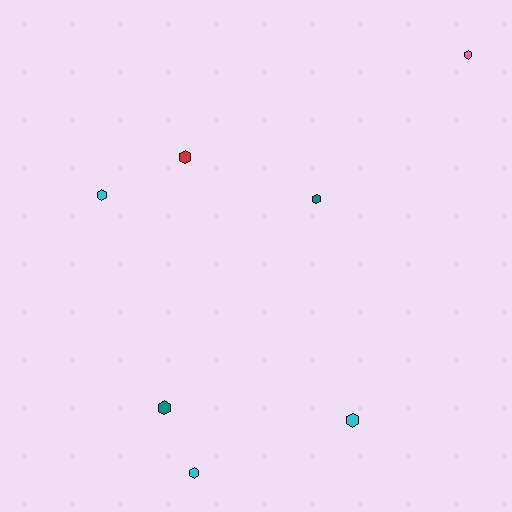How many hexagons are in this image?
There are 7 hexagons.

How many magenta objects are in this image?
There are no magenta objects.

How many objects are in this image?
There are 7 objects.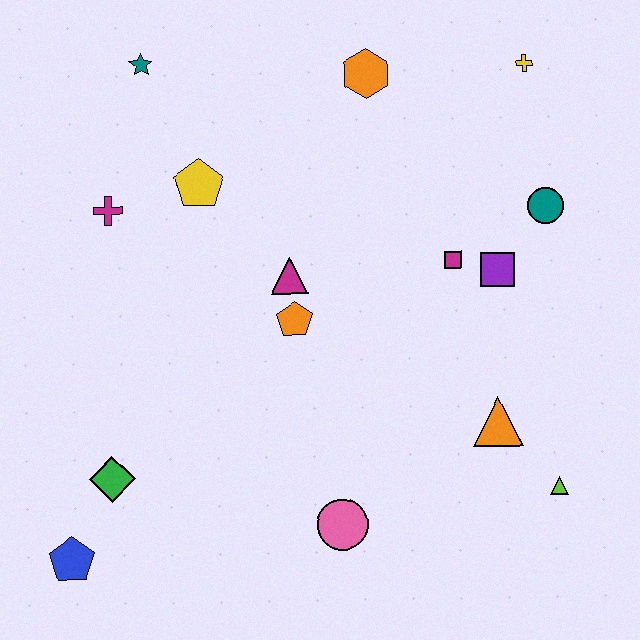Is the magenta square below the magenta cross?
Yes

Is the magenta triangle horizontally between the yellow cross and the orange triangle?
No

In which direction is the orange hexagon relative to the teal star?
The orange hexagon is to the right of the teal star.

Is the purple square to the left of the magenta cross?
No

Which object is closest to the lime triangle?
The orange triangle is closest to the lime triangle.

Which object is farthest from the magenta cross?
The lime triangle is farthest from the magenta cross.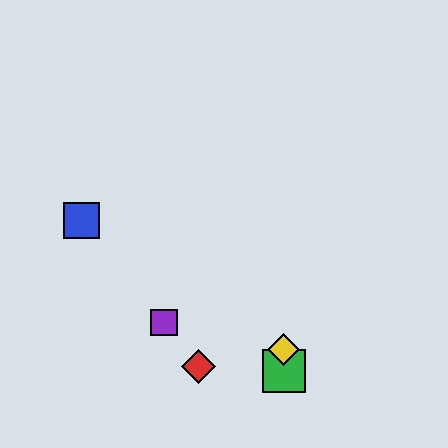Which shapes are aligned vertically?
The green square, the yellow diamond are aligned vertically.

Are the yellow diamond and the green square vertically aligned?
Yes, both are at x≈284.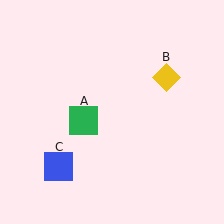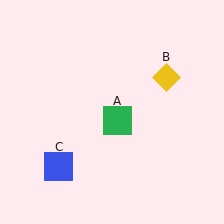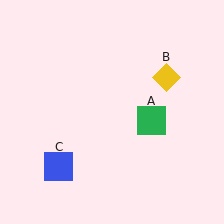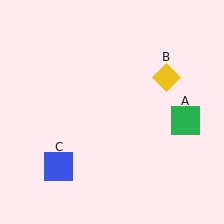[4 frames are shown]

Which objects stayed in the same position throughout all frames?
Yellow diamond (object B) and blue square (object C) remained stationary.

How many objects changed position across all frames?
1 object changed position: green square (object A).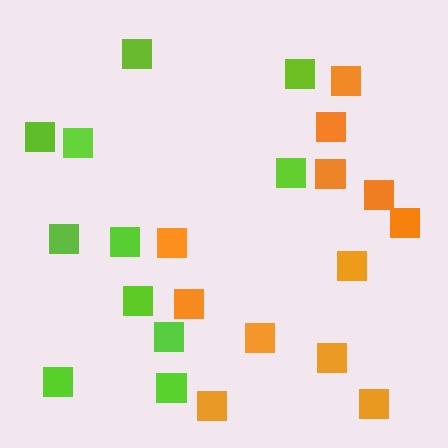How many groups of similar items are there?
There are 2 groups: one group of lime squares (11) and one group of orange squares (12).